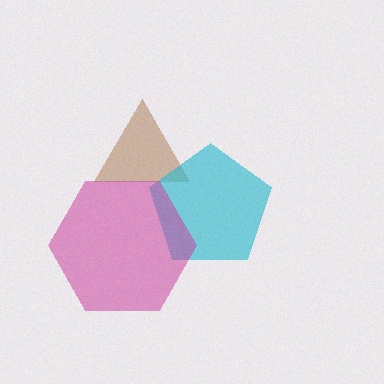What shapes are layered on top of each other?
The layered shapes are: a brown triangle, a cyan pentagon, a magenta hexagon.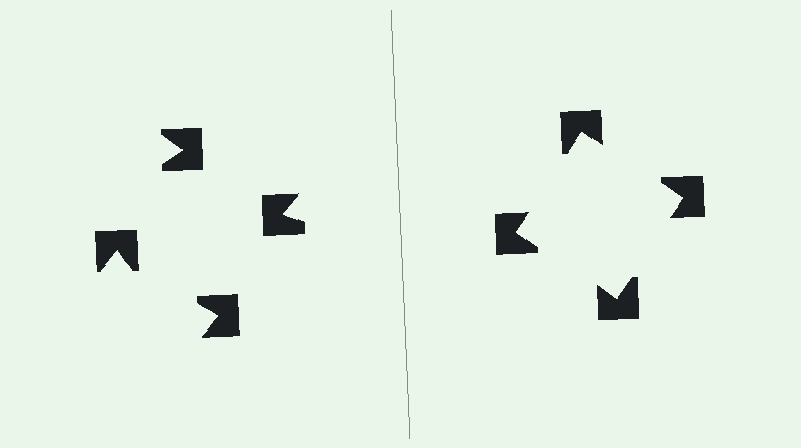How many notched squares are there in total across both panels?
8 — 4 on each side.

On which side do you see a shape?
An illusory square appears on the right side. On the left side the wedge cuts are rotated, so no coherent shape forms.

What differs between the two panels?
The notched squares are positioned identically on both sides; only the wedge orientations differ. On the right they align to a square; on the left they are misaligned.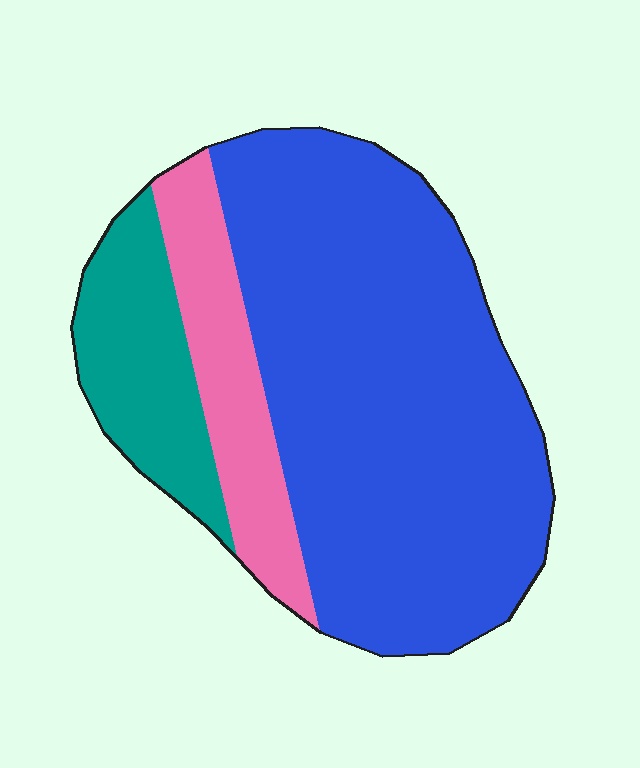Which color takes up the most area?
Blue, at roughly 70%.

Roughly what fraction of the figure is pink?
Pink takes up less than a sixth of the figure.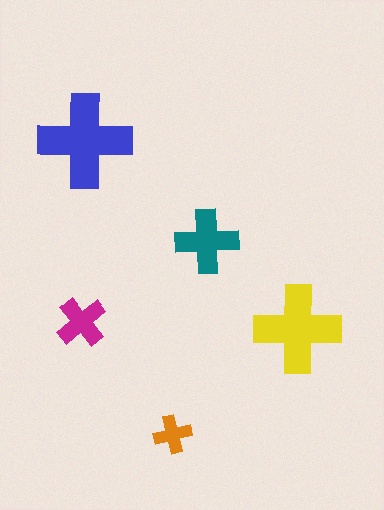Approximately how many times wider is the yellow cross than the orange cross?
About 2.5 times wider.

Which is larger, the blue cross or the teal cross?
The blue one.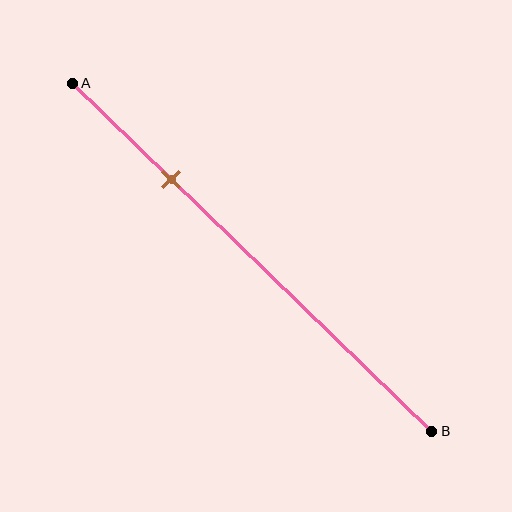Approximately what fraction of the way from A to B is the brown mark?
The brown mark is approximately 30% of the way from A to B.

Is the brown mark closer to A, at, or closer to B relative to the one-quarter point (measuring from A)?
The brown mark is approximately at the one-quarter point of segment AB.